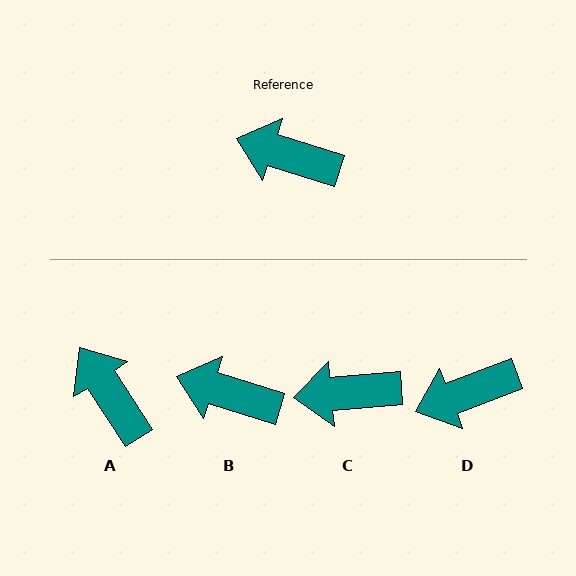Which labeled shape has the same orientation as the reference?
B.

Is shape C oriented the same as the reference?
No, it is off by about 22 degrees.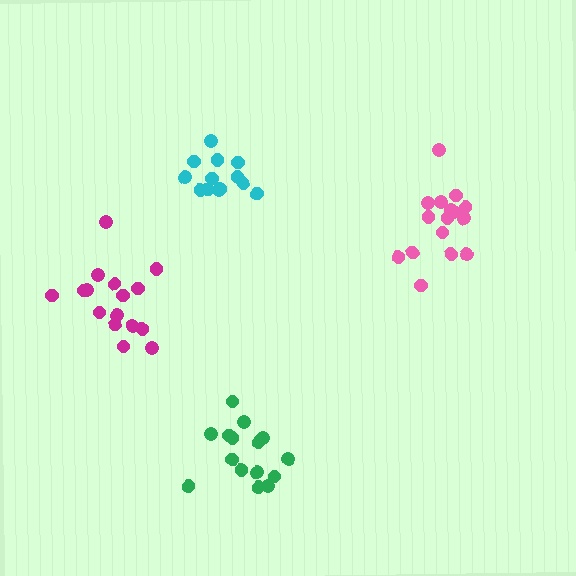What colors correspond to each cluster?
The clusters are colored: cyan, green, pink, magenta.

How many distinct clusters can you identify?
There are 4 distinct clusters.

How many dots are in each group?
Group 1: 13 dots, Group 2: 15 dots, Group 3: 16 dots, Group 4: 16 dots (60 total).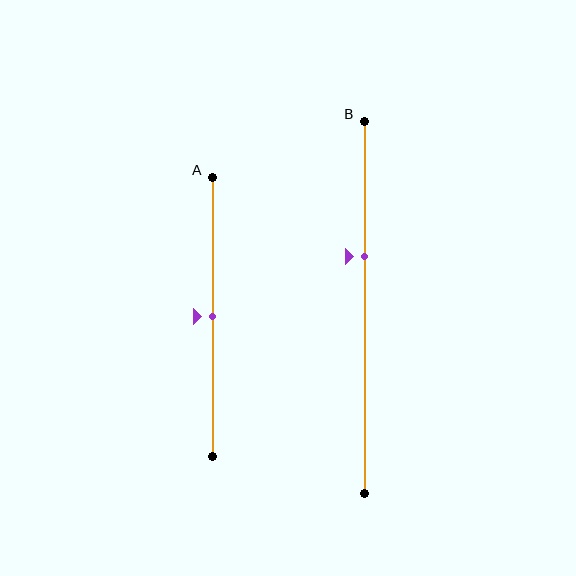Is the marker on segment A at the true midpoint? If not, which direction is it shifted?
Yes, the marker on segment A is at the true midpoint.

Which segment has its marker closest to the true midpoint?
Segment A has its marker closest to the true midpoint.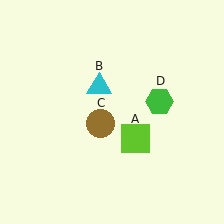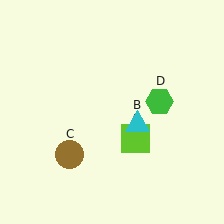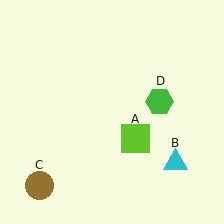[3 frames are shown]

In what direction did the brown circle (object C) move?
The brown circle (object C) moved down and to the left.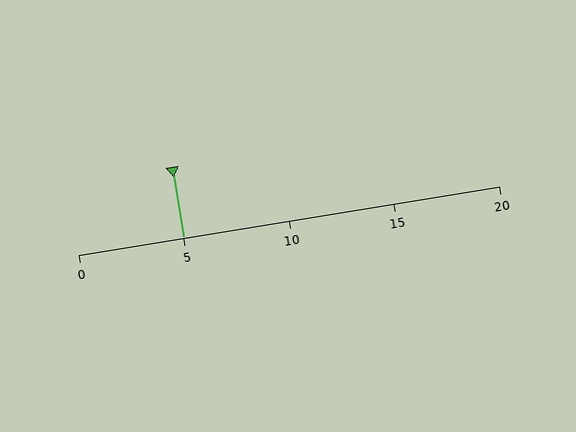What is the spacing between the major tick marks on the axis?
The major ticks are spaced 5 apart.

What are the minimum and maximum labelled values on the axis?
The axis runs from 0 to 20.